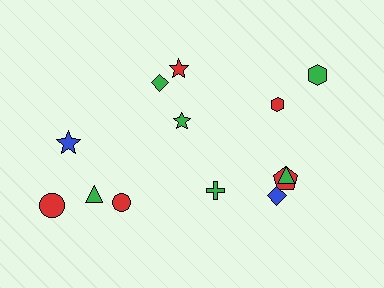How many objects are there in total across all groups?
There are 13 objects.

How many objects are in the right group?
There are 8 objects.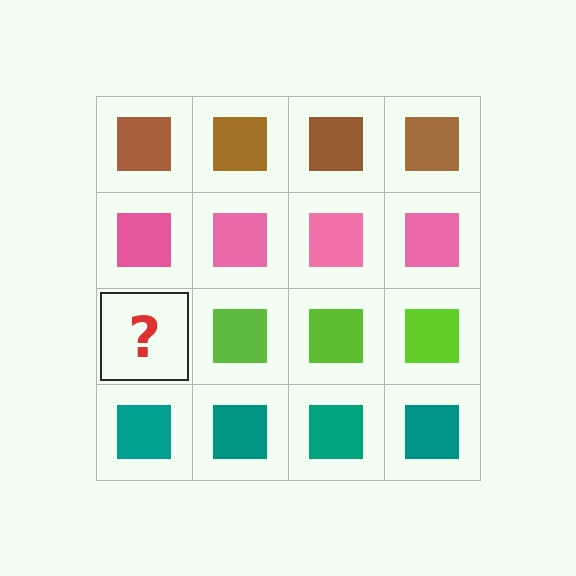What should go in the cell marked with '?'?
The missing cell should contain a lime square.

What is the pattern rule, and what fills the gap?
The rule is that each row has a consistent color. The gap should be filled with a lime square.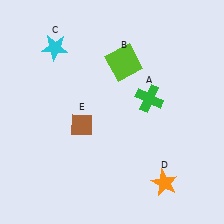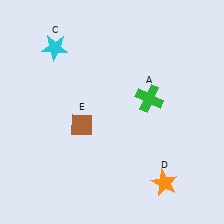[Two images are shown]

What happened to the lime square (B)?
The lime square (B) was removed in Image 2. It was in the top-right area of Image 1.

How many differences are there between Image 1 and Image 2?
There is 1 difference between the two images.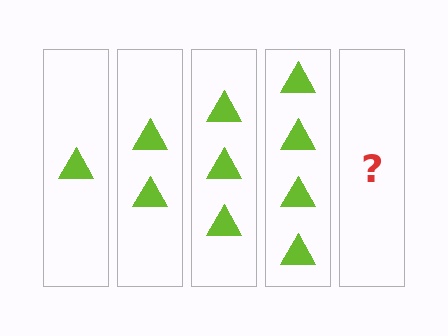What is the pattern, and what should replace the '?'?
The pattern is that each step adds one more triangle. The '?' should be 5 triangles.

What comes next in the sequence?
The next element should be 5 triangles.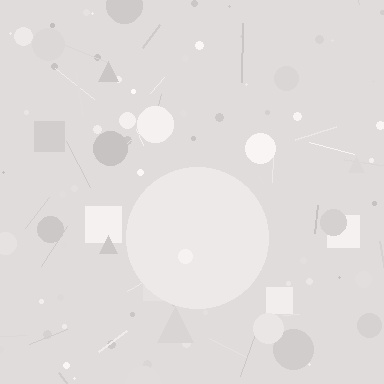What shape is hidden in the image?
A circle is hidden in the image.